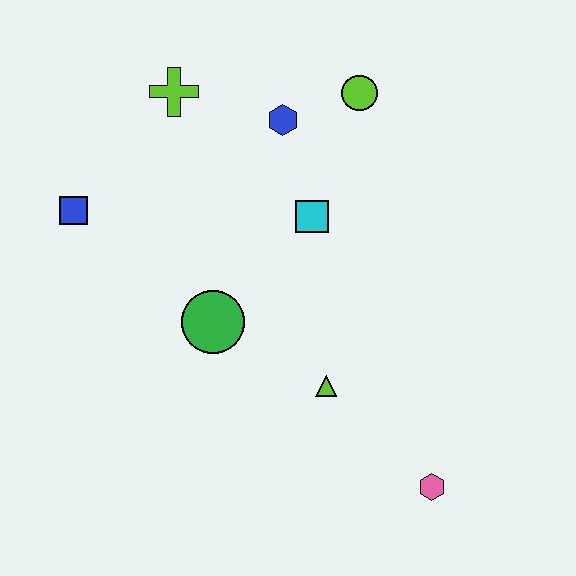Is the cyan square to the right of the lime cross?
Yes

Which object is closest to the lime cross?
The blue hexagon is closest to the lime cross.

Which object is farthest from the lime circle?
The pink hexagon is farthest from the lime circle.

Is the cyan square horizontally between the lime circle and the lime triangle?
No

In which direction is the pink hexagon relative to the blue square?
The pink hexagon is to the right of the blue square.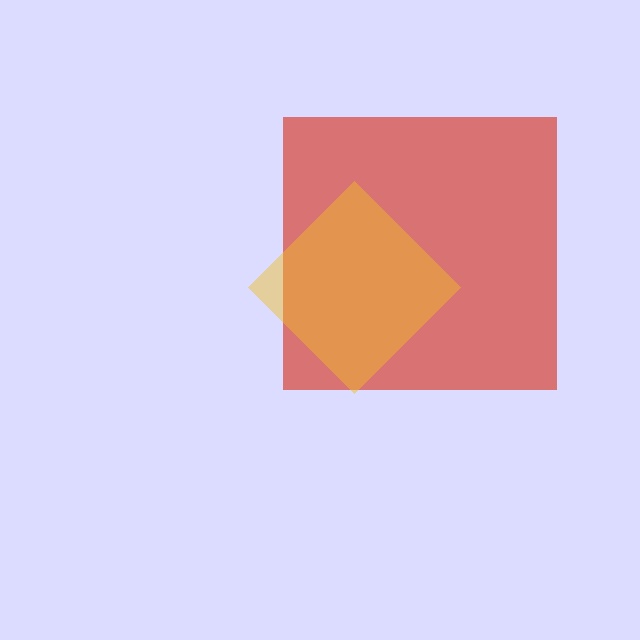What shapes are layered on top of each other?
The layered shapes are: a red square, a yellow diamond.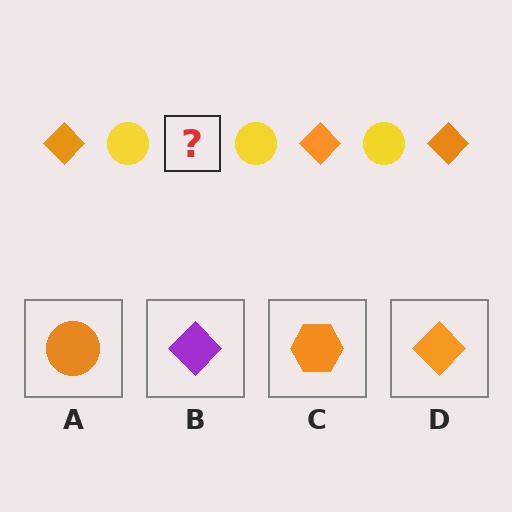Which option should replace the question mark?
Option D.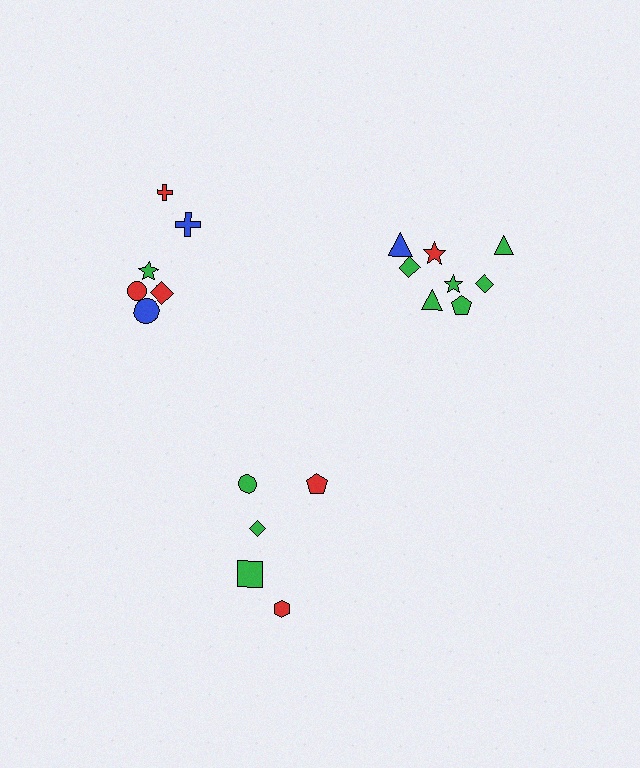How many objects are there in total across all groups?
There are 19 objects.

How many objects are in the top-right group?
There are 8 objects.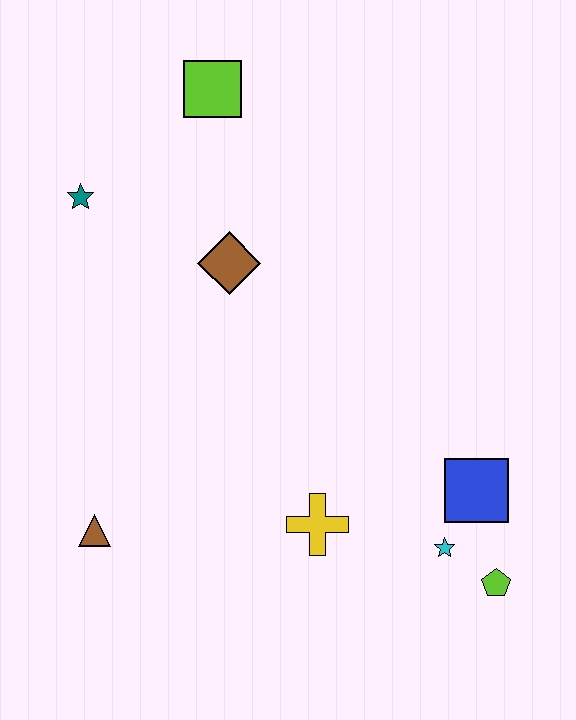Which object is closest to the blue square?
The cyan star is closest to the blue square.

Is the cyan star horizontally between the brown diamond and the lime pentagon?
Yes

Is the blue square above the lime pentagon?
Yes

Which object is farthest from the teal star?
The lime pentagon is farthest from the teal star.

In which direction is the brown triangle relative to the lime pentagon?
The brown triangle is to the left of the lime pentagon.